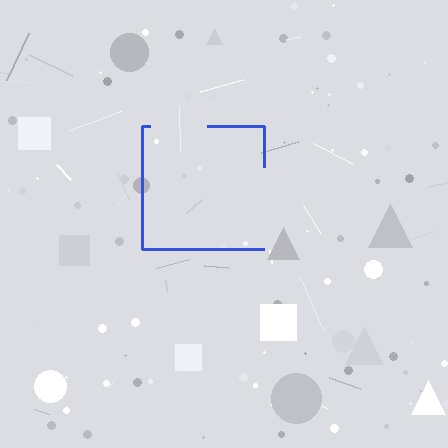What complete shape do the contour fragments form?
The contour fragments form a square.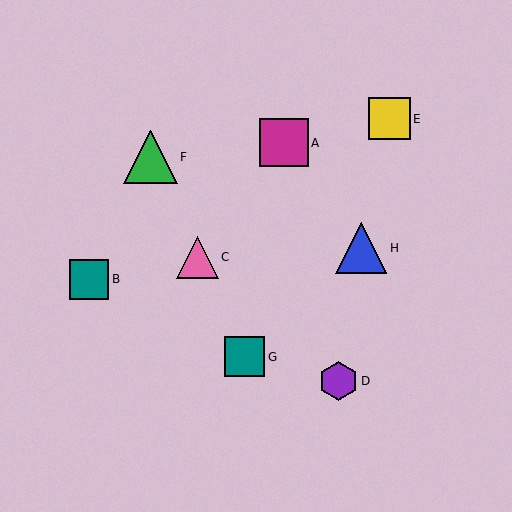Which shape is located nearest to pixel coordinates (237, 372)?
The teal square (labeled G) at (245, 357) is nearest to that location.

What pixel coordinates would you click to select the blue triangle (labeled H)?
Click at (361, 248) to select the blue triangle H.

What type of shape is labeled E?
Shape E is a yellow square.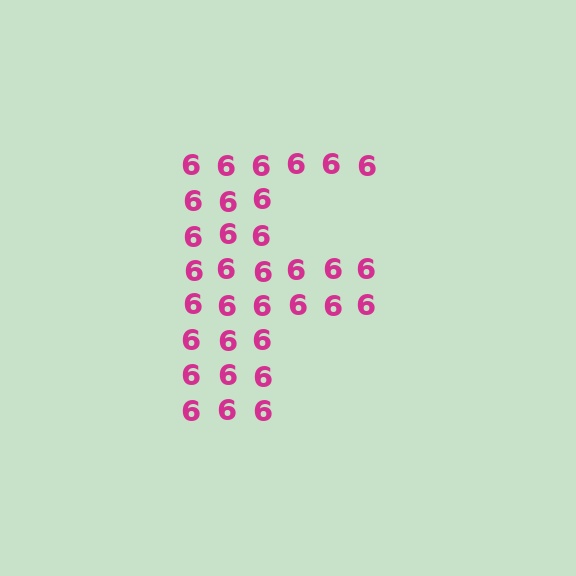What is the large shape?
The large shape is the letter F.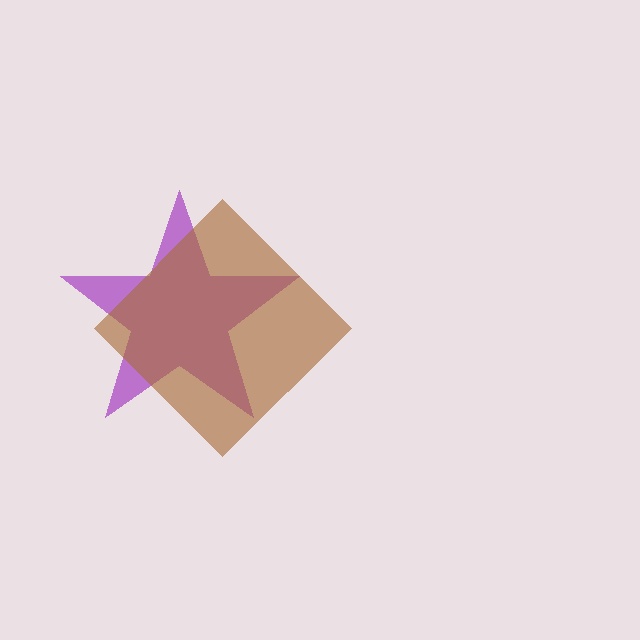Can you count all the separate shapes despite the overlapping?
Yes, there are 2 separate shapes.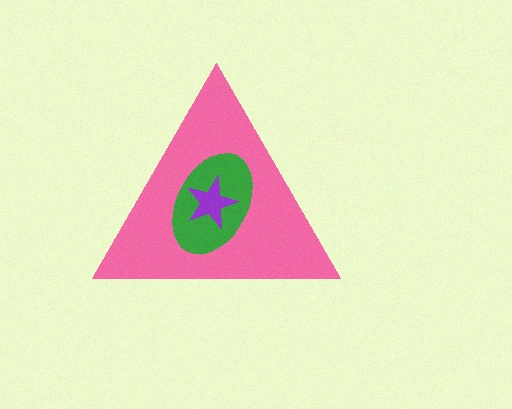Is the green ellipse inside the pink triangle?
Yes.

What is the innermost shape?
The purple star.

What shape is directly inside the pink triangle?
The green ellipse.